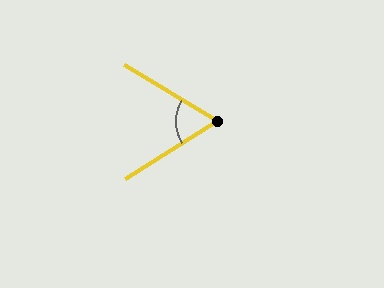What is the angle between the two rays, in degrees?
Approximately 64 degrees.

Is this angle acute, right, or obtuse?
It is acute.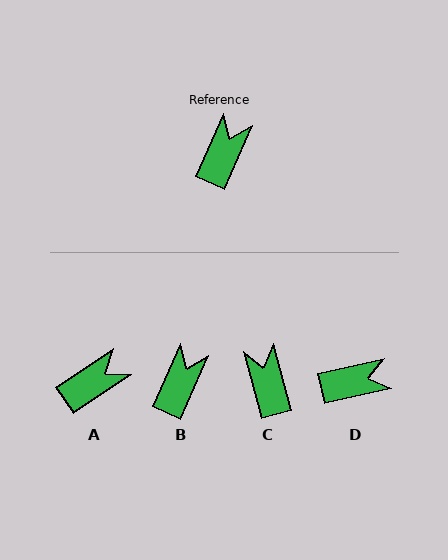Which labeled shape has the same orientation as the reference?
B.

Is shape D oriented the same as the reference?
No, it is off by about 54 degrees.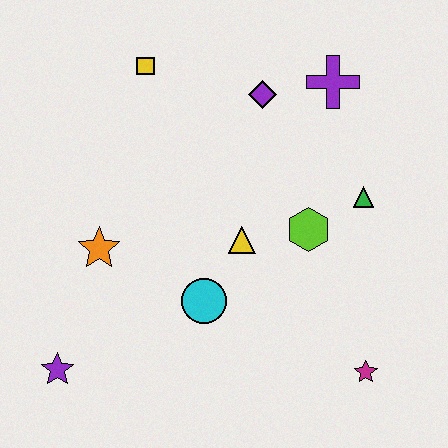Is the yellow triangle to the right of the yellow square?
Yes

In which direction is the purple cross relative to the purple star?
The purple cross is above the purple star.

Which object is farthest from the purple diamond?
The purple star is farthest from the purple diamond.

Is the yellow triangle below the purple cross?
Yes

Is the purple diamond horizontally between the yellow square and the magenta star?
Yes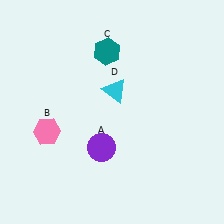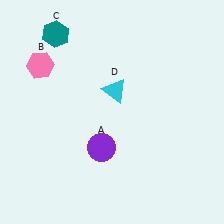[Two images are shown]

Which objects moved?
The objects that moved are: the pink hexagon (B), the teal hexagon (C).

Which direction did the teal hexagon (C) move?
The teal hexagon (C) moved left.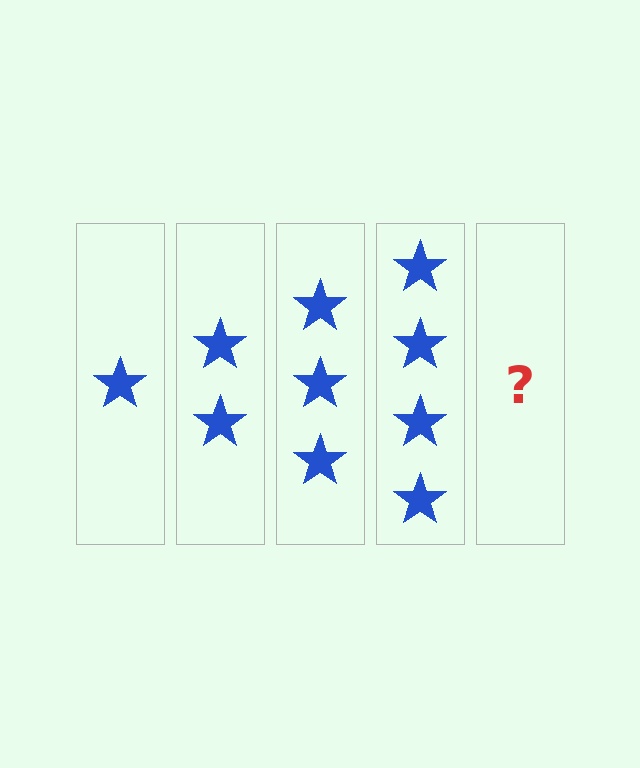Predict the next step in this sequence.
The next step is 5 stars.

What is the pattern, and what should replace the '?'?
The pattern is that each step adds one more star. The '?' should be 5 stars.